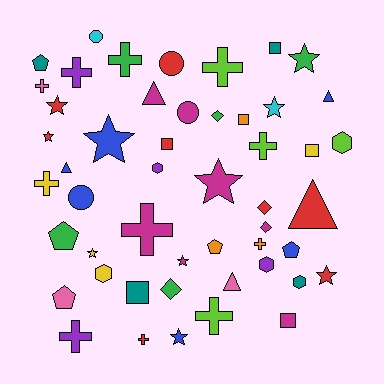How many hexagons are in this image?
There are 5 hexagons.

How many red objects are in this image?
There are 8 red objects.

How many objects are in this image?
There are 50 objects.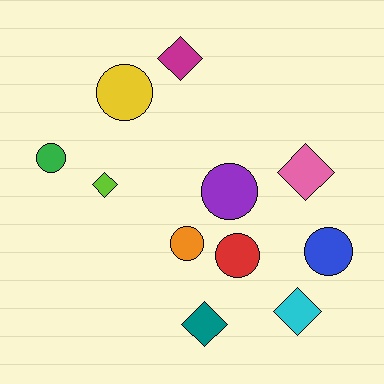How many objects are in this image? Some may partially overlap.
There are 11 objects.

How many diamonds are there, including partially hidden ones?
There are 5 diamonds.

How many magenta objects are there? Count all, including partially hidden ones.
There is 1 magenta object.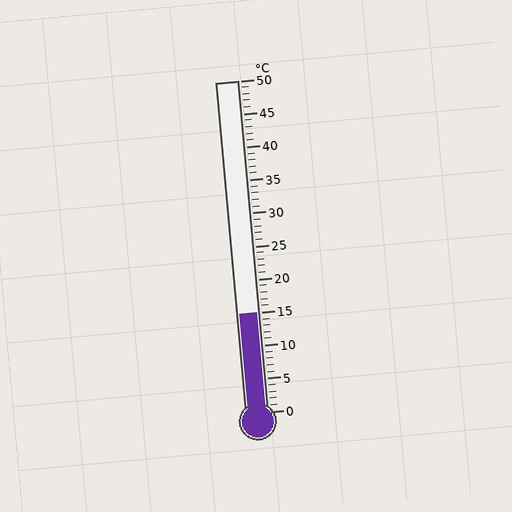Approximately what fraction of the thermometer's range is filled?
The thermometer is filled to approximately 30% of its range.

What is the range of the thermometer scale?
The thermometer scale ranges from 0°C to 50°C.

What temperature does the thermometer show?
The thermometer shows approximately 15°C.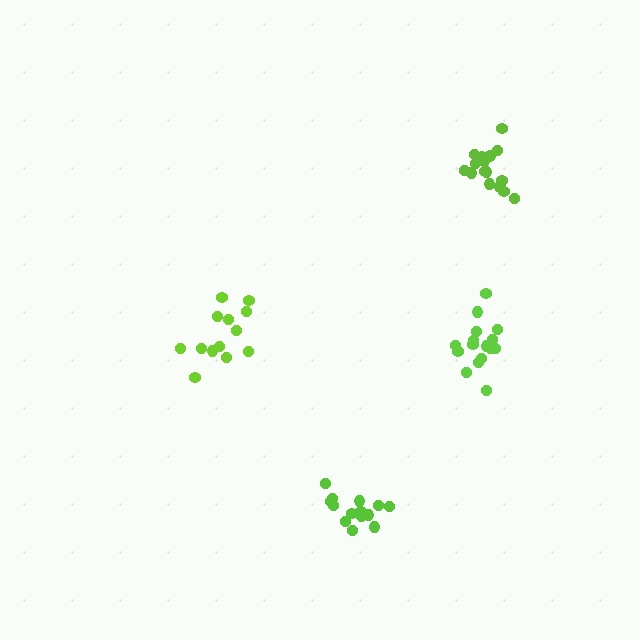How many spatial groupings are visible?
There are 4 spatial groupings.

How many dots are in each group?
Group 1: 16 dots, Group 2: 16 dots, Group 3: 14 dots, Group 4: 13 dots (59 total).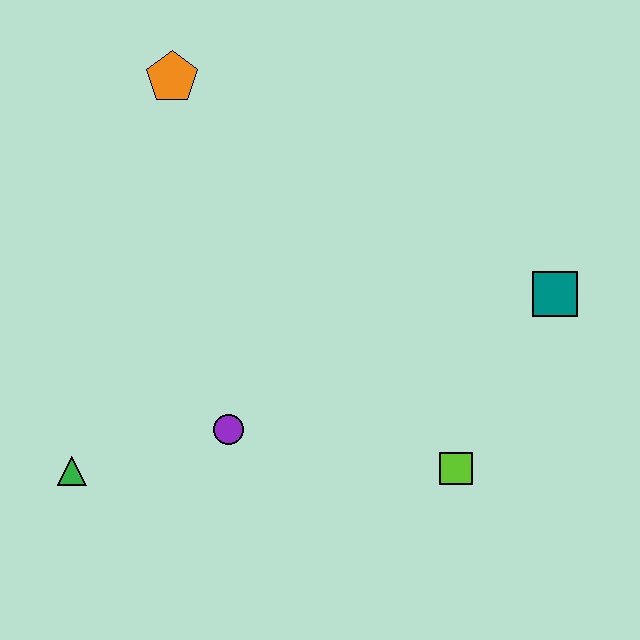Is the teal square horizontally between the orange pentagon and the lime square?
No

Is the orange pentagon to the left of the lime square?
Yes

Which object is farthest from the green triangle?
The teal square is farthest from the green triangle.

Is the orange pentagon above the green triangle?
Yes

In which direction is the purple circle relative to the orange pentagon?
The purple circle is below the orange pentagon.